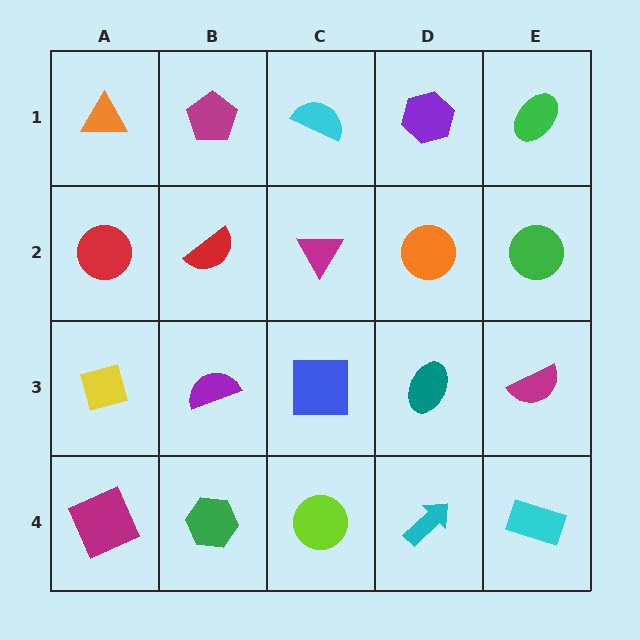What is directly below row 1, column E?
A green circle.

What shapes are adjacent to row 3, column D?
An orange circle (row 2, column D), a cyan arrow (row 4, column D), a blue square (row 3, column C), a magenta semicircle (row 3, column E).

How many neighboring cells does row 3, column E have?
3.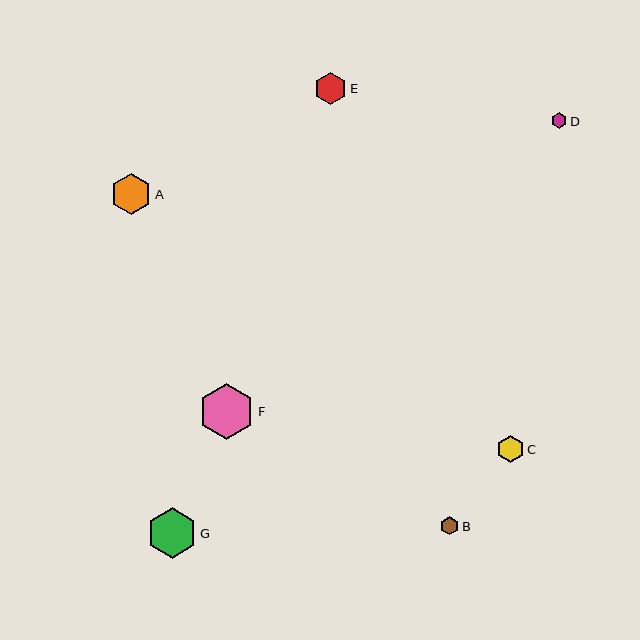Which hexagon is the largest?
Hexagon F is the largest with a size of approximately 56 pixels.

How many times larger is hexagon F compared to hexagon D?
Hexagon F is approximately 3.5 times the size of hexagon D.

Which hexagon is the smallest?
Hexagon D is the smallest with a size of approximately 16 pixels.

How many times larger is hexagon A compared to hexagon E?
Hexagon A is approximately 1.3 times the size of hexagon E.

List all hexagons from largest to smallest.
From largest to smallest: F, G, A, E, C, B, D.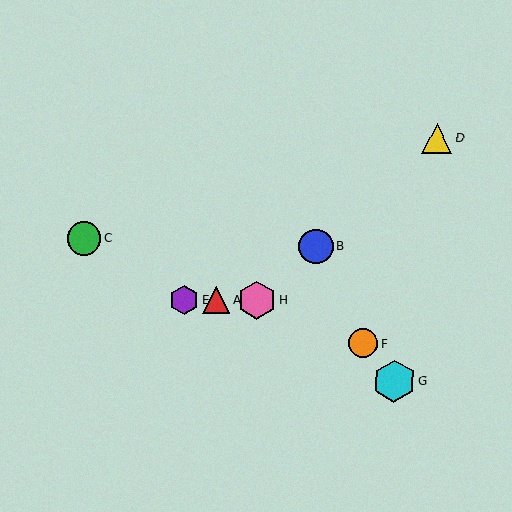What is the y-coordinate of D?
Object D is at y≈138.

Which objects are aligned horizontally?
Objects A, E, H are aligned horizontally.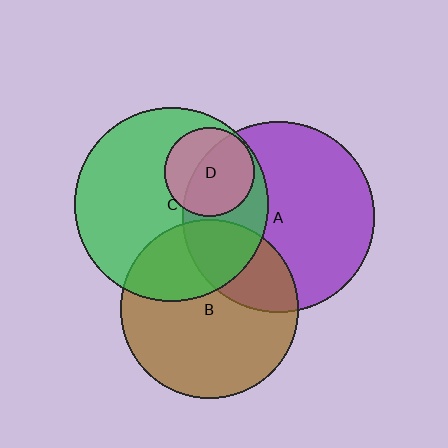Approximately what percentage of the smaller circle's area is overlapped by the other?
Approximately 30%.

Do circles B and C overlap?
Yes.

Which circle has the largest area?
Circle C (green).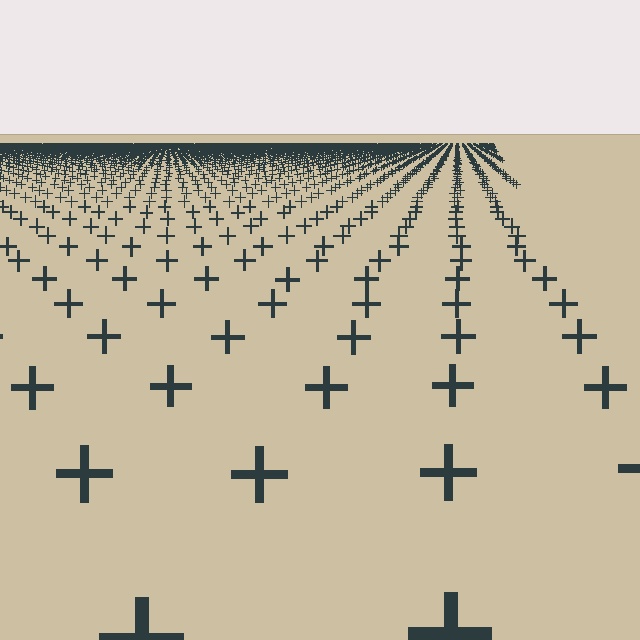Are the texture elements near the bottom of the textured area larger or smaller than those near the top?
Larger. Near the bottom, elements are closer to the viewer and appear at a bigger on-screen size.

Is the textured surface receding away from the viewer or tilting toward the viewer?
The surface is receding away from the viewer. Texture elements get smaller and denser toward the top.